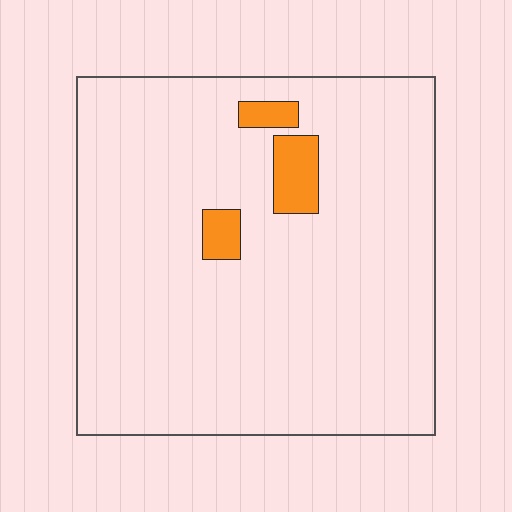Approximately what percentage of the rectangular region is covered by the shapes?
Approximately 5%.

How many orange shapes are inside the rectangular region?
3.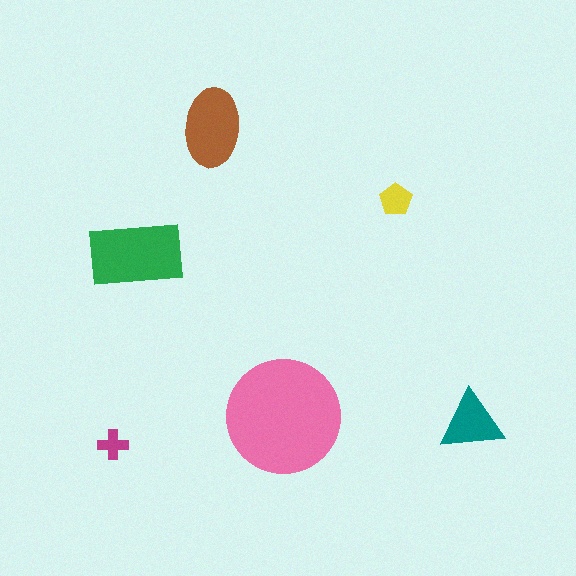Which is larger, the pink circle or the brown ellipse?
The pink circle.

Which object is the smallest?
The magenta cross.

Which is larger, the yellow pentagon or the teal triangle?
The teal triangle.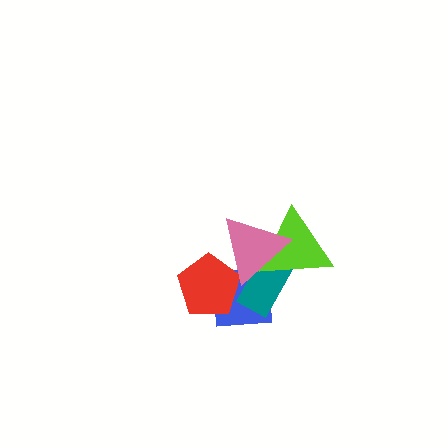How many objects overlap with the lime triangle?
3 objects overlap with the lime triangle.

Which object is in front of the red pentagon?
The pink triangle is in front of the red pentagon.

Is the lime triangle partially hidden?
Yes, it is partially covered by another shape.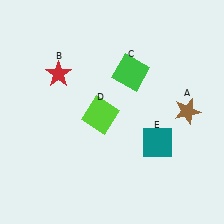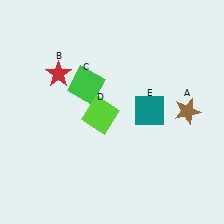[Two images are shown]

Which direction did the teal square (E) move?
The teal square (E) moved up.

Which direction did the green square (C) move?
The green square (C) moved left.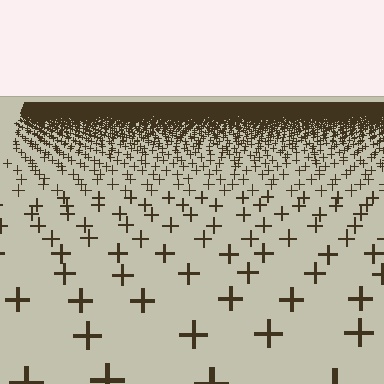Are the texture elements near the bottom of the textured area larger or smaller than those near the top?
Larger. Near the bottom, elements are closer to the viewer and appear at a bigger on-screen size.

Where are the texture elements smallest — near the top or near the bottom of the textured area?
Near the top.